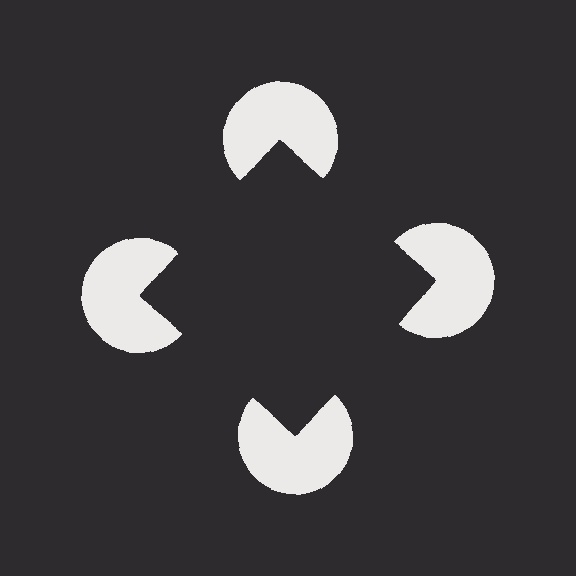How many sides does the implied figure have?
4 sides.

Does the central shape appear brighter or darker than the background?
It typically appears slightly darker than the background, even though no actual brightness change is drawn.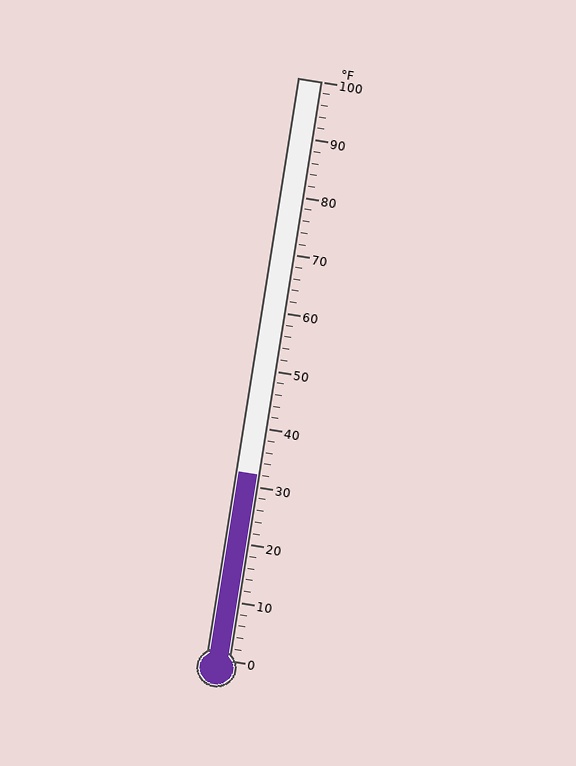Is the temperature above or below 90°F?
The temperature is below 90°F.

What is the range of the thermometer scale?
The thermometer scale ranges from 0°F to 100°F.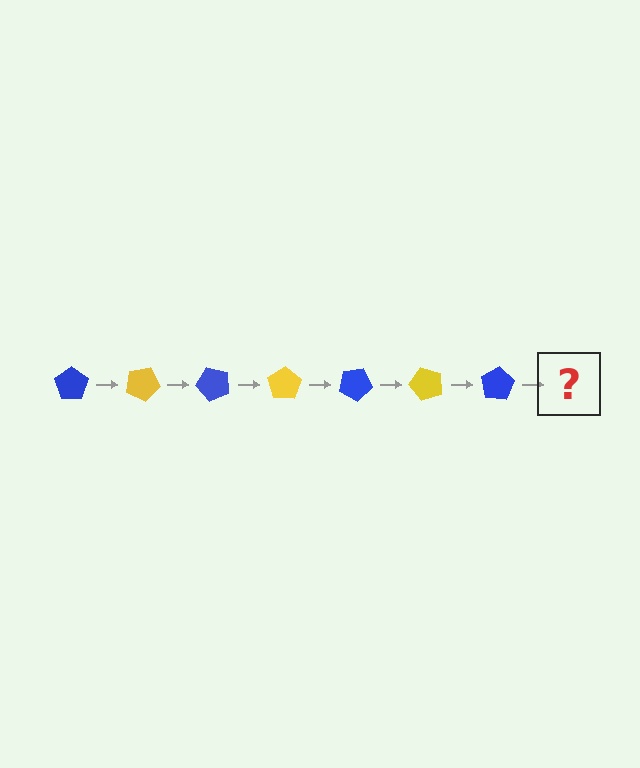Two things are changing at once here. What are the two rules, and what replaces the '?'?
The two rules are that it rotates 25 degrees each step and the color cycles through blue and yellow. The '?' should be a yellow pentagon, rotated 175 degrees from the start.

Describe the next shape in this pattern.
It should be a yellow pentagon, rotated 175 degrees from the start.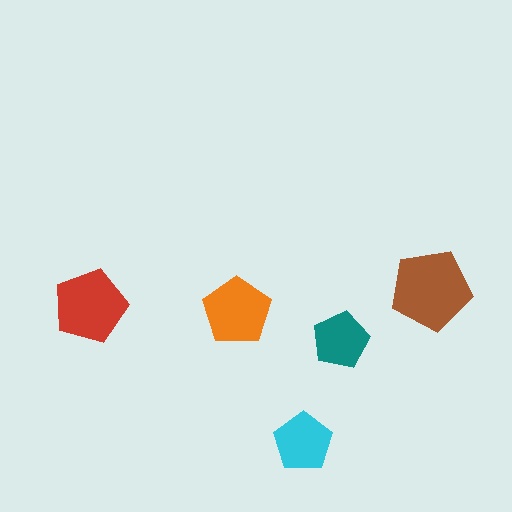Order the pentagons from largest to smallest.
the brown one, the red one, the orange one, the cyan one, the teal one.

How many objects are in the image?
There are 5 objects in the image.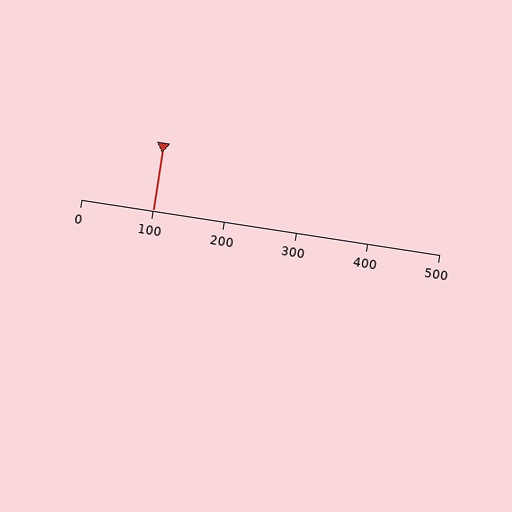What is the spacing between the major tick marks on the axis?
The major ticks are spaced 100 apart.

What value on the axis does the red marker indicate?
The marker indicates approximately 100.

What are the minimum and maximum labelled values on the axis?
The axis runs from 0 to 500.